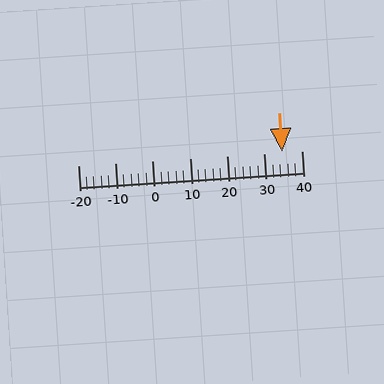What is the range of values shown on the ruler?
The ruler shows values from -20 to 40.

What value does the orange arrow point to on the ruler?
The orange arrow points to approximately 35.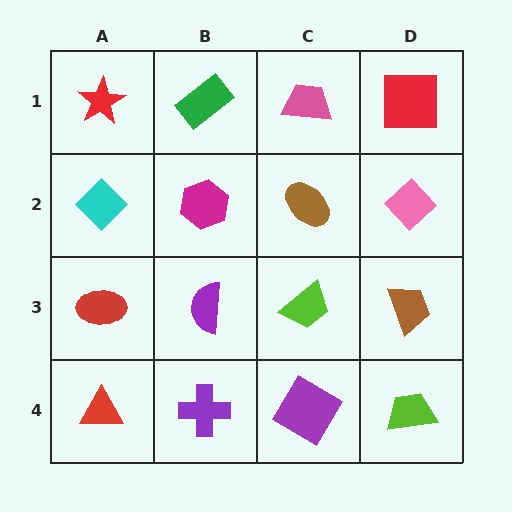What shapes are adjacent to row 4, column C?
A lime trapezoid (row 3, column C), a purple cross (row 4, column B), a lime trapezoid (row 4, column D).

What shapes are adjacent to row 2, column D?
A red square (row 1, column D), a brown trapezoid (row 3, column D), a brown ellipse (row 2, column C).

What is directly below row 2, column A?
A red ellipse.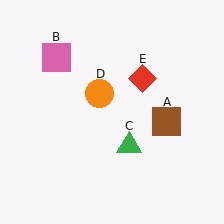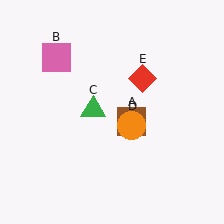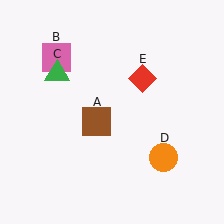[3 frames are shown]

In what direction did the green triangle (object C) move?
The green triangle (object C) moved up and to the left.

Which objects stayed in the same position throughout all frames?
Pink square (object B) and red diamond (object E) remained stationary.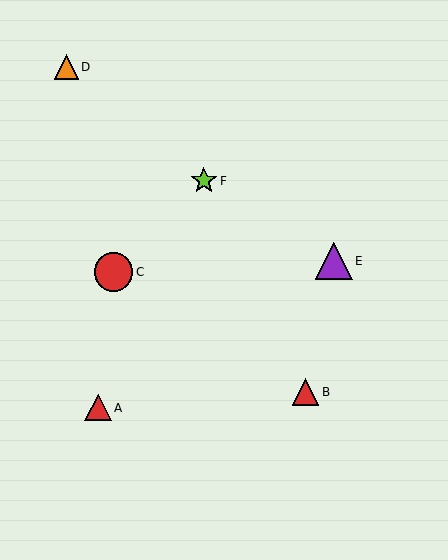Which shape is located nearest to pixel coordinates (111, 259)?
The red circle (labeled C) at (114, 272) is nearest to that location.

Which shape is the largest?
The red circle (labeled C) is the largest.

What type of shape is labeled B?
Shape B is a red triangle.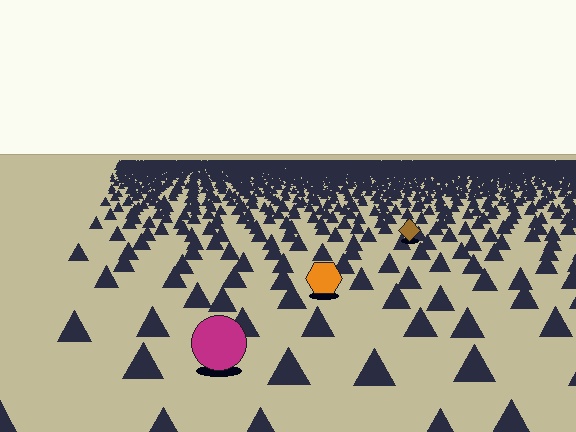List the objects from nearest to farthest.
From nearest to farthest: the magenta circle, the orange hexagon, the brown diamond.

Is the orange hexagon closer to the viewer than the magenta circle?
No. The magenta circle is closer — you can tell from the texture gradient: the ground texture is coarser near it.